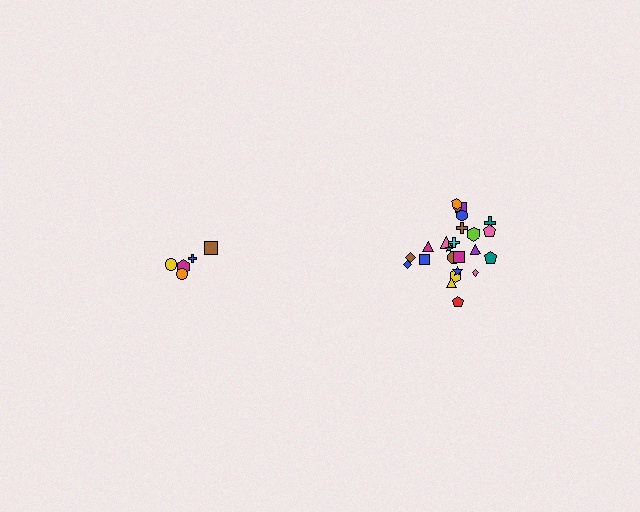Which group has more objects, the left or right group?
The right group.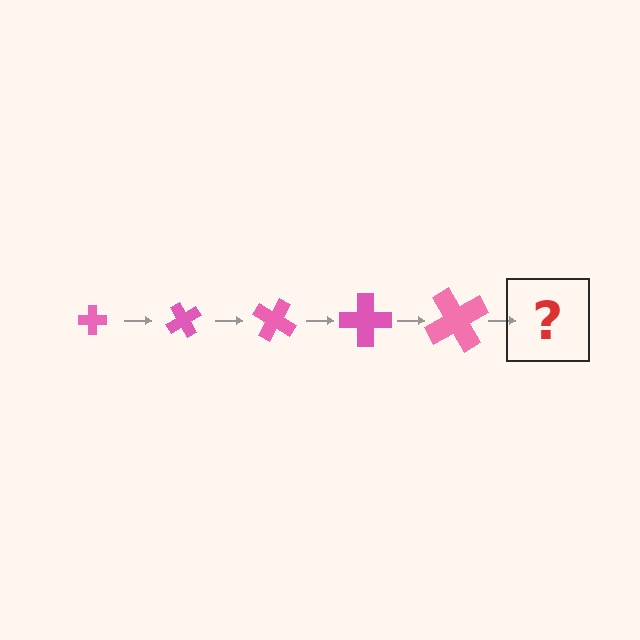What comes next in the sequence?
The next element should be a cross, larger than the previous one and rotated 300 degrees from the start.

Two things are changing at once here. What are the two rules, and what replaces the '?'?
The two rules are that the cross grows larger each step and it rotates 60 degrees each step. The '?' should be a cross, larger than the previous one and rotated 300 degrees from the start.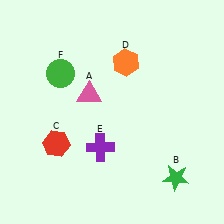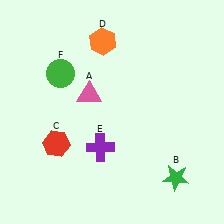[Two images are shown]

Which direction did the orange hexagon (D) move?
The orange hexagon (D) moved left.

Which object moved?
The orange hexagon (D) moved left.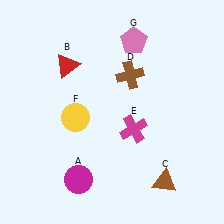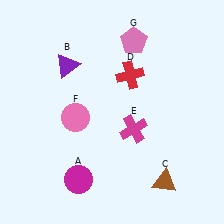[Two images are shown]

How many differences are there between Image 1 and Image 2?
There are 3 differences between the two images.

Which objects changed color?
B changed from red to purple. D changed from brown to red. F changed from yellow to pink.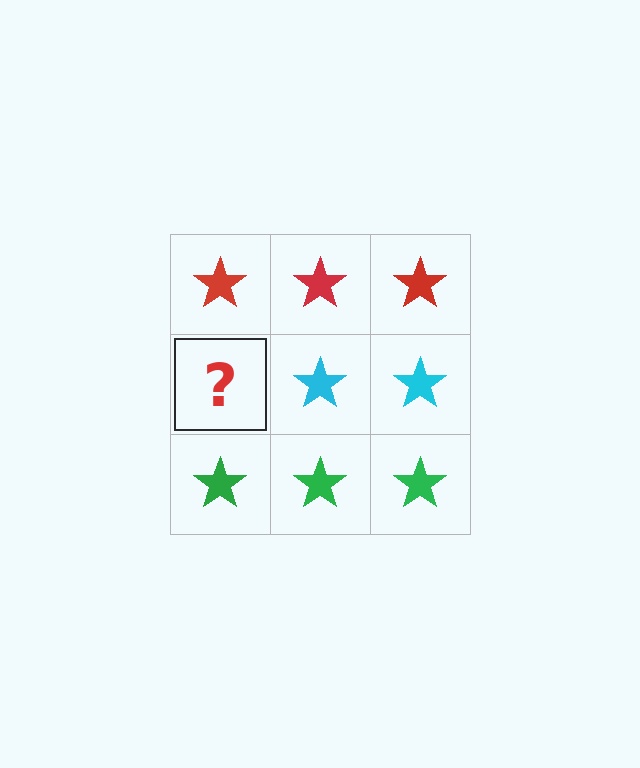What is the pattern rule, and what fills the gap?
The rule is that each row has a consistent color. The gap should be filled with a cyan star.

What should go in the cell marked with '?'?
The missing cell should contain a cyan star.